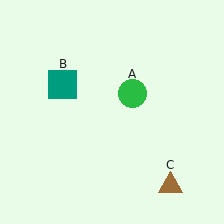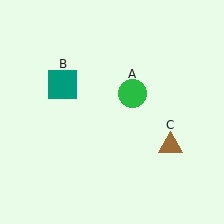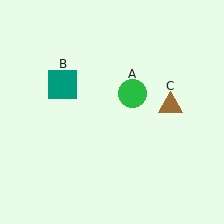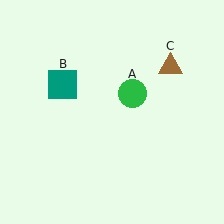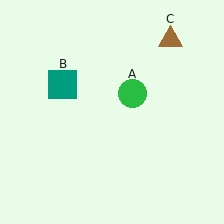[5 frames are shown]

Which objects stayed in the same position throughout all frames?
Green circle (object A) and teal square (object B) remained stationary.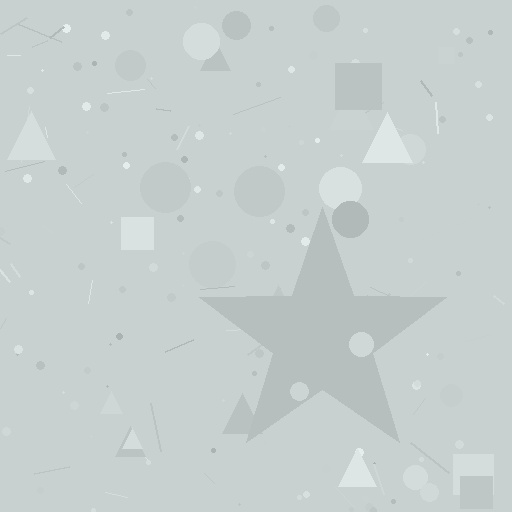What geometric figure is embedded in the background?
A star is embedded in the background.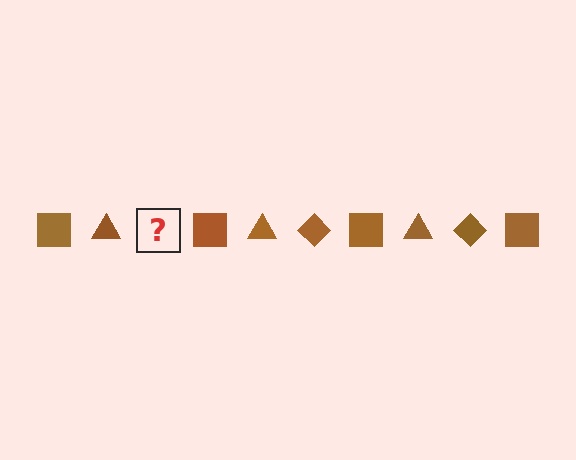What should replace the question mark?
The question mark should be replaced with a brown diamond.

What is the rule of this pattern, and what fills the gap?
The rule is that the pattern cycles through square, triangle, diamond shapes in brown. The gap should be filled with a brown diamond.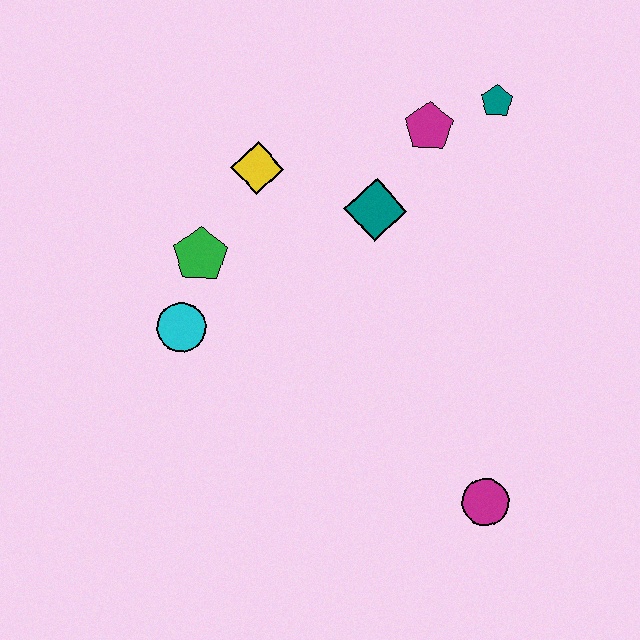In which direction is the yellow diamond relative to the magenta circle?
The yellow diamond is above the magenta circle.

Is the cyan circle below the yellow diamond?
Yes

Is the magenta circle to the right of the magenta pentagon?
Yes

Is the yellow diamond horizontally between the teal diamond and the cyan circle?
Yes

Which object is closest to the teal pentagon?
The magenta pentagon is closest to the teal pentagon.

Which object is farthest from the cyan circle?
The teal pentagon is farthest from the cyan circle.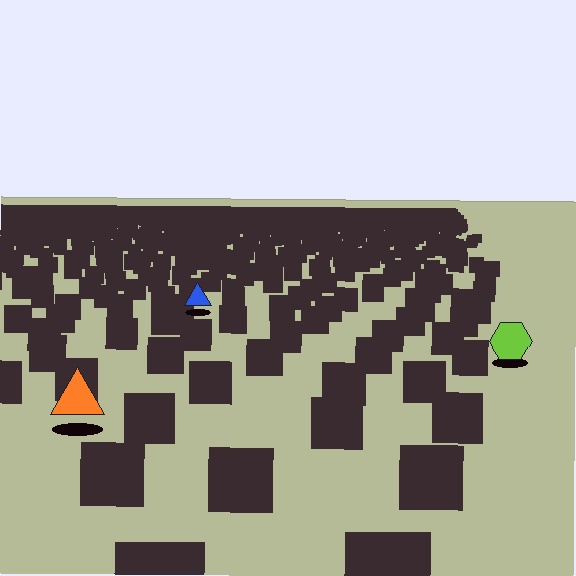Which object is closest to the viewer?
The orange triangle is closest. The texture marks near it are larger and more spread out.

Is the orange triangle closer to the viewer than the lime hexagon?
Yes. The orange triangle is closer — you can tell from the texture gradient: the ground texture is coarser near it.